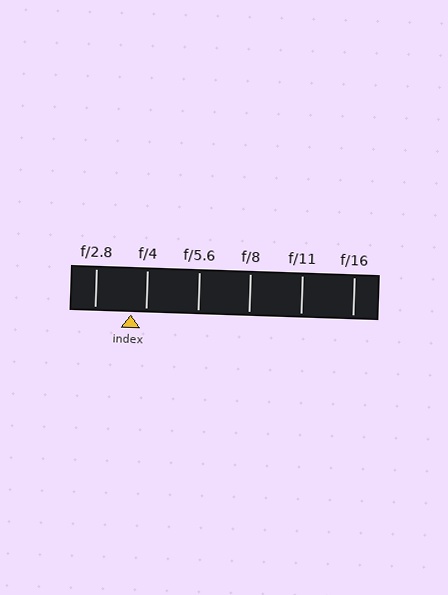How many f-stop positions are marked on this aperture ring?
There are 6 f-stop positions marked.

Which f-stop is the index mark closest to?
The index mark is closest to f/4.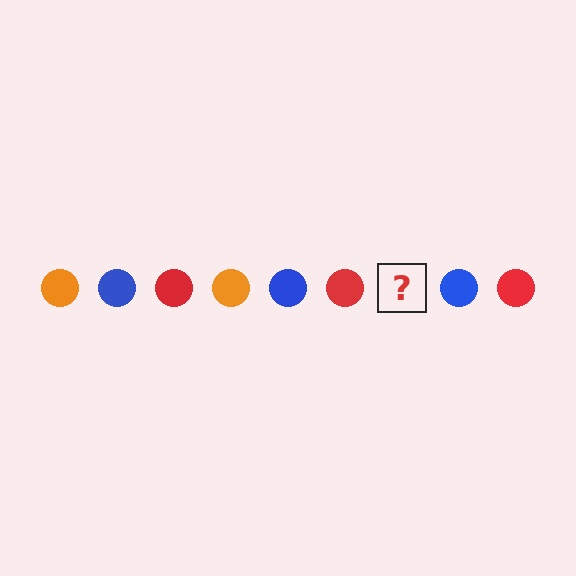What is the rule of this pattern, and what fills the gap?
The rule is that the pattern cycles through orange, blue, red circles. The gap should be filled with an orange circle.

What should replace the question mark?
The question mark should be replaced with an orange circle.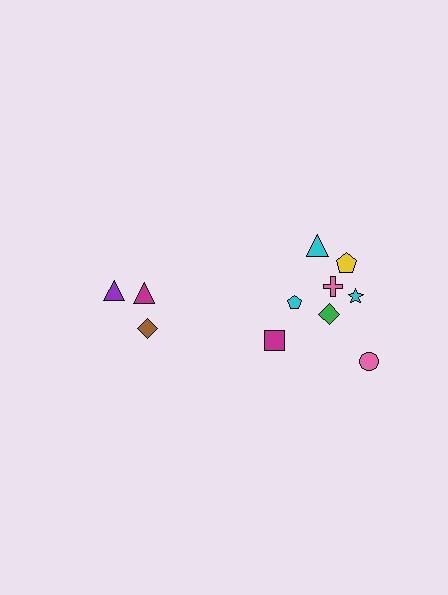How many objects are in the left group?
There are 3 objects.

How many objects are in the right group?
There are 8 objects.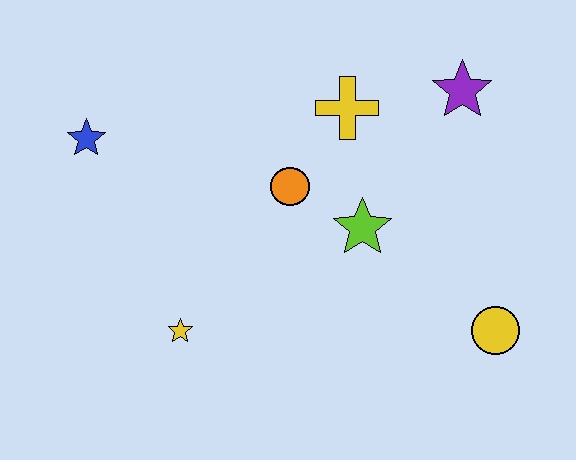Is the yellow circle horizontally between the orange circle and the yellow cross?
No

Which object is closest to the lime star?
The orange circle is closest to the lime star.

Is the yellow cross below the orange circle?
No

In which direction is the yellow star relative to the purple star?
The yellow star is to the left of the purple star.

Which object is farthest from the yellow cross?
The yellow star is farthest from the yellow cross.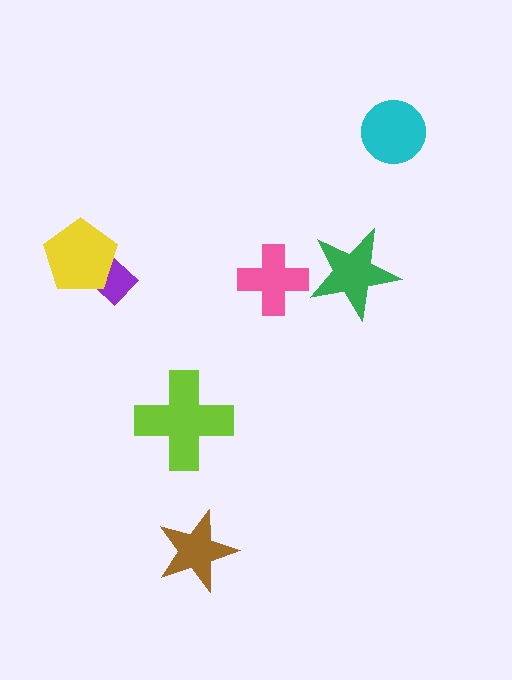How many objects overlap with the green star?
0 objects overlap with the green star.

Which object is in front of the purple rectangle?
The yellow pentagon is in front of the purple rectangle.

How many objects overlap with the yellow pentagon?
1 object overlaps with the yellow pentagon.